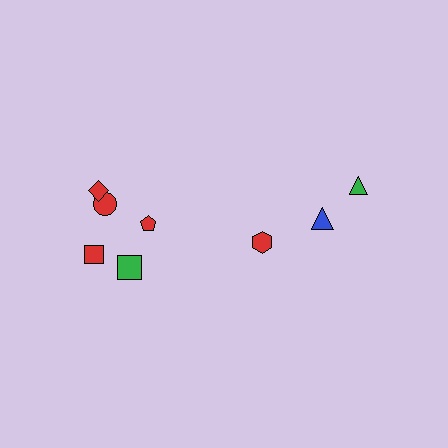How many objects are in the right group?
There are 3 objects.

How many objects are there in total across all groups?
There are 8 objects.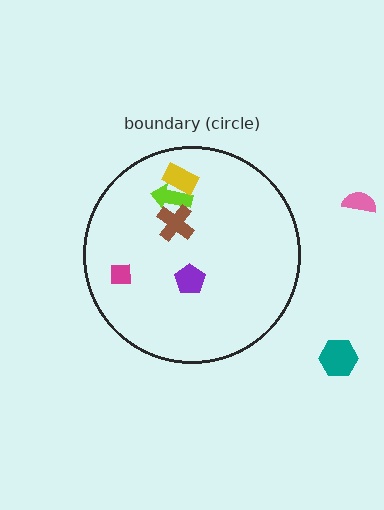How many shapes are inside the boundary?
5 inside, 2 outside.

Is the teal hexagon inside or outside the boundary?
Outside.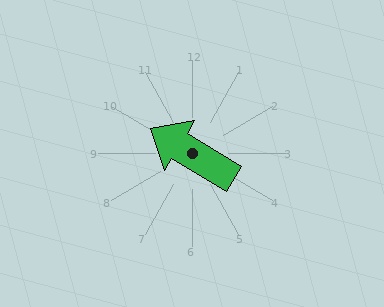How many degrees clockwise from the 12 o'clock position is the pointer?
Approximately 301 degrees.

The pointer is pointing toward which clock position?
Roughly 10 o'clock.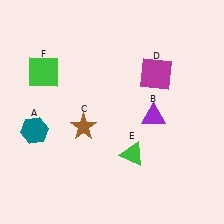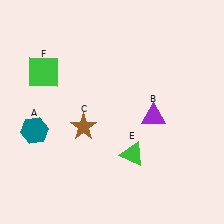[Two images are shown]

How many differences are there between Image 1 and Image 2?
There is 1 difference between the two images.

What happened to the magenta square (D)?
The magenta square (D) was removed in Image 2. It was in the top-right area of Image 1.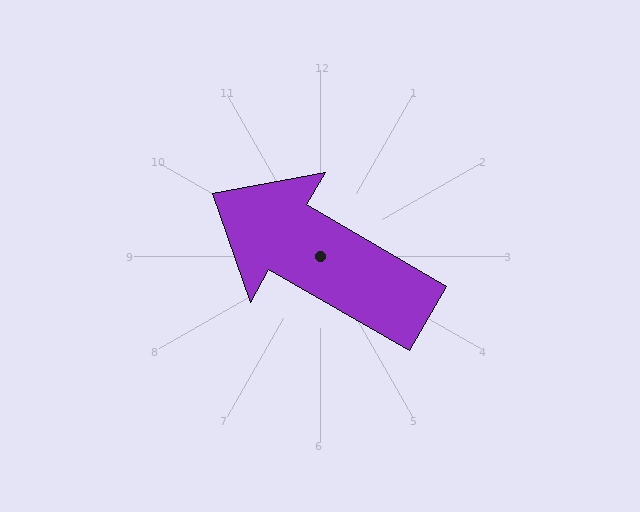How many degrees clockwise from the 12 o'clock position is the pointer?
Approximately 300 degrees.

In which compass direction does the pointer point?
Northwest.